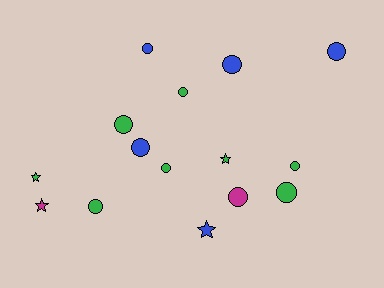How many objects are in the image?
There are 15 objects.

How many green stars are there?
There are 2 green stars.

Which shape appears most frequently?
Circle, with 11 objects.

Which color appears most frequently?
Green, with 8 objects.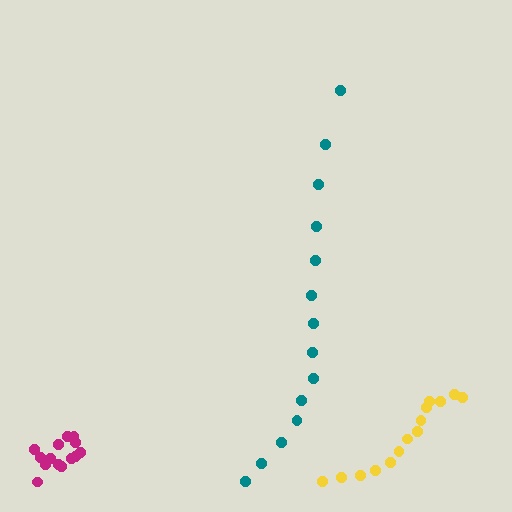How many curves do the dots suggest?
There are 3 distinct paths.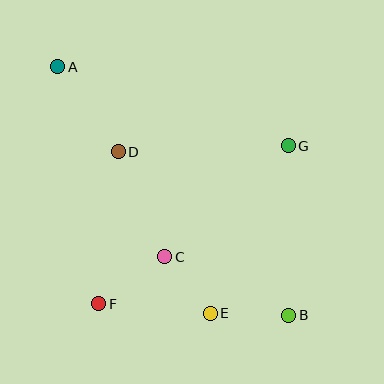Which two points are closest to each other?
Points C and E are closest to each other.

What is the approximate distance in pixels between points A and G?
The distance between A and G is approximately 244 pixels.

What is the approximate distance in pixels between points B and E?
The distance between B and E is approximately 79 pixels.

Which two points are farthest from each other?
Points A and B are farthest from each other.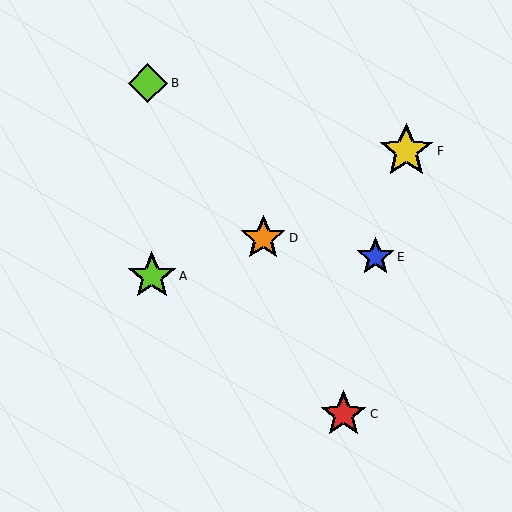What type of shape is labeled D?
Shape D is an orange star.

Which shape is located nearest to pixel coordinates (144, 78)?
The lime diamond (labeled B) at (148, 83) is nearest to that location.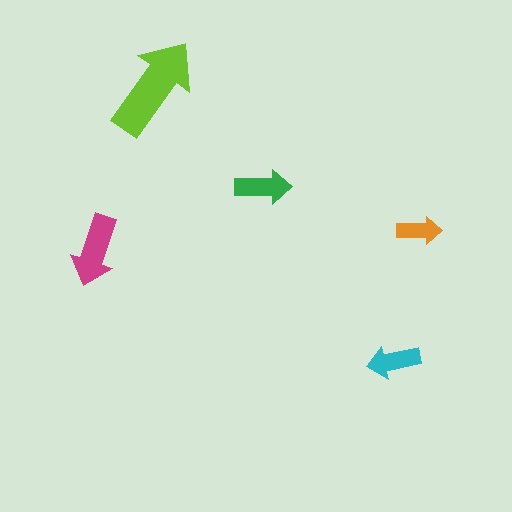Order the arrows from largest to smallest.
the lime one, the magenta one, the green one, the cyan one, the orange one.